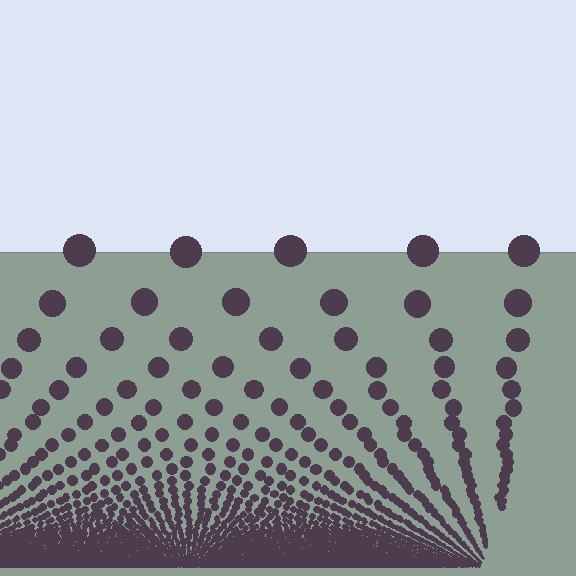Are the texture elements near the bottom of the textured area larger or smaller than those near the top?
Smaller. The gradient is inverted — elements near the bottom are smaller and denser.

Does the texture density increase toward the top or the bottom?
Density increases toward the bottom.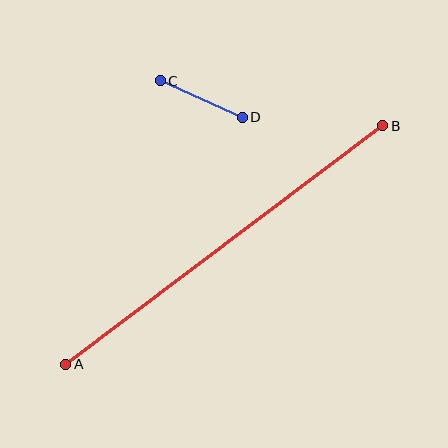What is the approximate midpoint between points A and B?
The midpoint is at approximately (224, 245) pixels.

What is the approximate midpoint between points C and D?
The midpoint is at approximately (201, 99) pixels.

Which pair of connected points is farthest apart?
Points A and B are farthest apart.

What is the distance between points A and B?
The distance is approximately 397 pixels.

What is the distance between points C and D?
The distance is approximately 90 pixels.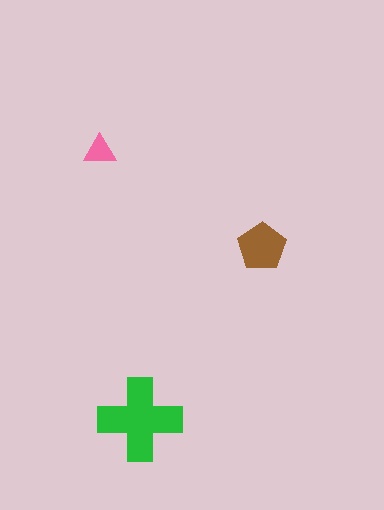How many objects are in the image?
There are 3 objects in the image.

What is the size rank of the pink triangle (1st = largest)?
3rd.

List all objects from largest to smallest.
The green cross, the brown pentagon, the pink triangle.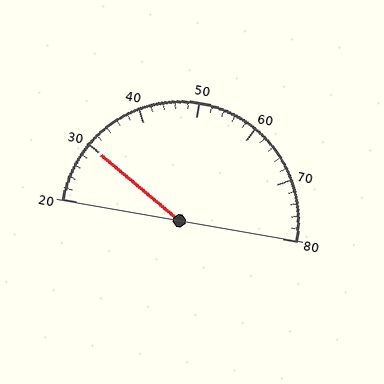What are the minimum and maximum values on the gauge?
The gauge ranges from 20 to 80.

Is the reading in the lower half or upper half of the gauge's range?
The reading is in the lower half of the range (20 to 80).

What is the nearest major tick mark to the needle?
The nearest major tick mark is 30.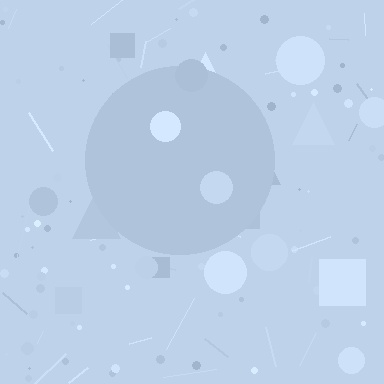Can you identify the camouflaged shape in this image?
The camouflaged shape is a circle.